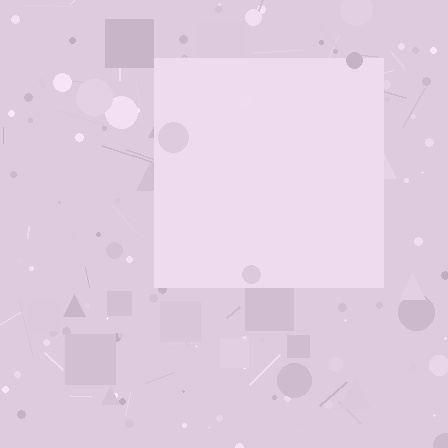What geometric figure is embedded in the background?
A square is embedded in the background.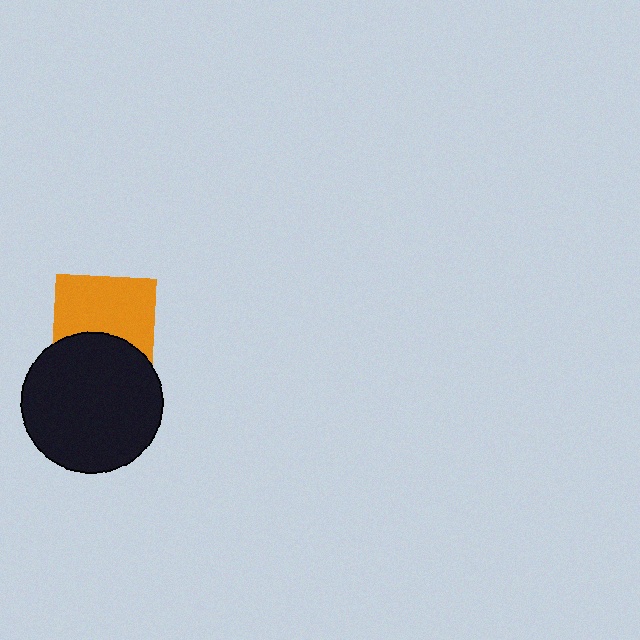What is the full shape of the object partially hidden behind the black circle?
The partially hidden object is an orange square.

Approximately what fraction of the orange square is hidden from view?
Roughly 37% of the orange square is hidden behind the black circle.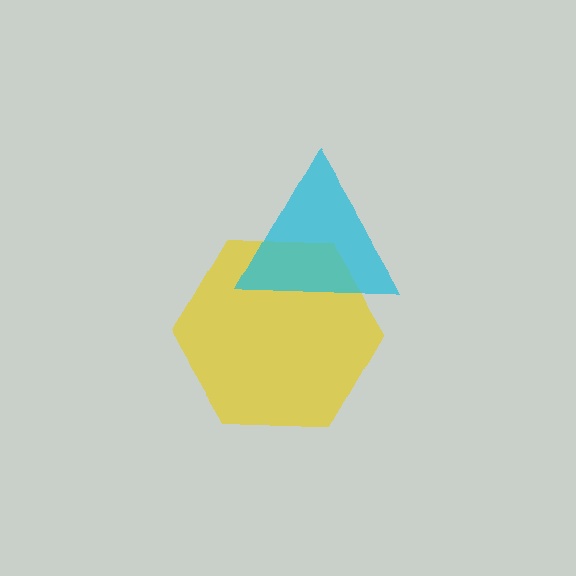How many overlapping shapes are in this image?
There are 2 overlapping shapes in the image.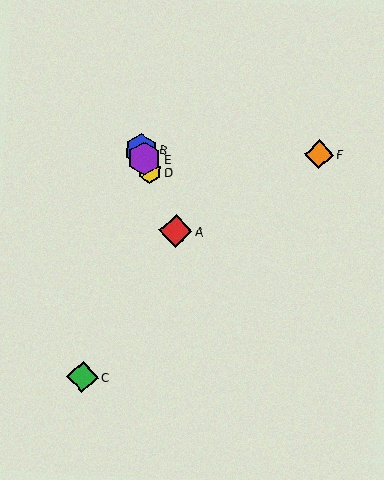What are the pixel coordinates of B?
Object B is at (141, 150).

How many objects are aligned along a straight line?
4 objects (A, B, D, E) are aligned along a straight line.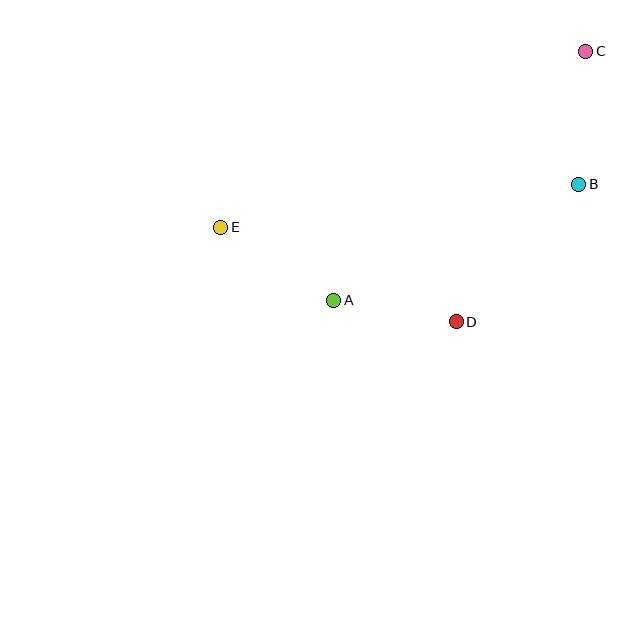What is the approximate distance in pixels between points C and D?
The distance between C and D is approximately 300 pixels.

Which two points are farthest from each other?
Points C and E are farthest from each other.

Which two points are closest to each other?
Points A and D are closest to each other.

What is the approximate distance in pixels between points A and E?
The distance between A and E is approximately 134 pixels.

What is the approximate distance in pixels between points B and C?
The distance between B and C is approximately 133 pixels.